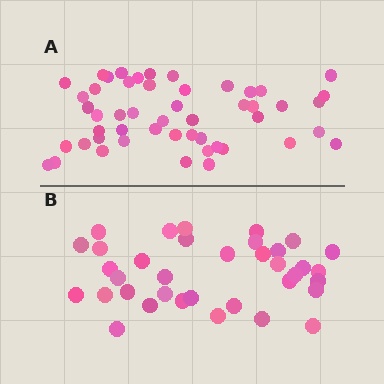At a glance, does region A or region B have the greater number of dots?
Region A (the top region) has more dots.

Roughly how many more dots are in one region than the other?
Region A has approximately 15 more dots than region B.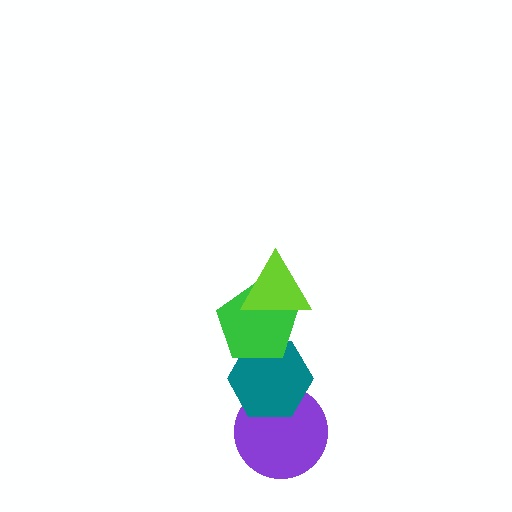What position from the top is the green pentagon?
The green pentagon is 2nd from the top.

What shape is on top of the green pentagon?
The lime triangle is on top of the green pentagon.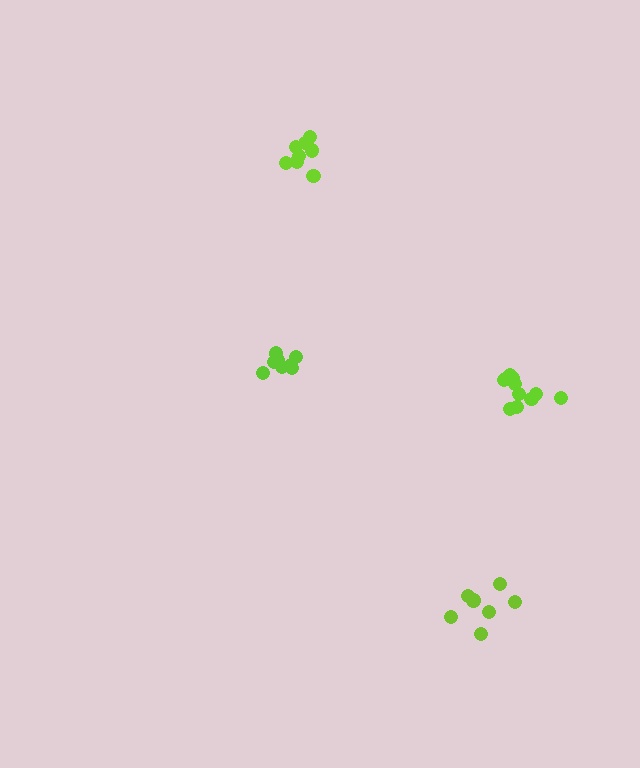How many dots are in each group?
Group 1: 8 dots, Group 2: 11 dots, Group 3: 8 dots, Group 4: 7 dots (34 total).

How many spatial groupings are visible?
There are 4 spatial groupings.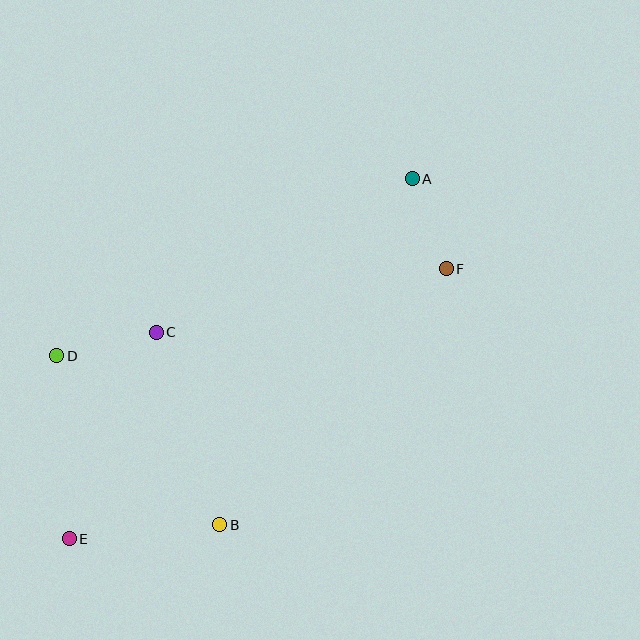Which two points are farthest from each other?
Points A and E are farthest from each other.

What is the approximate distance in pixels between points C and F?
The distance between C and F is approximately 297 pixels.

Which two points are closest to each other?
Points A and F are closest to each other.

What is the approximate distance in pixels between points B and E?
The distance between B and E is approximately 151 pixels.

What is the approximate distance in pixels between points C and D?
The distance between C and D is approximately 103 pixels.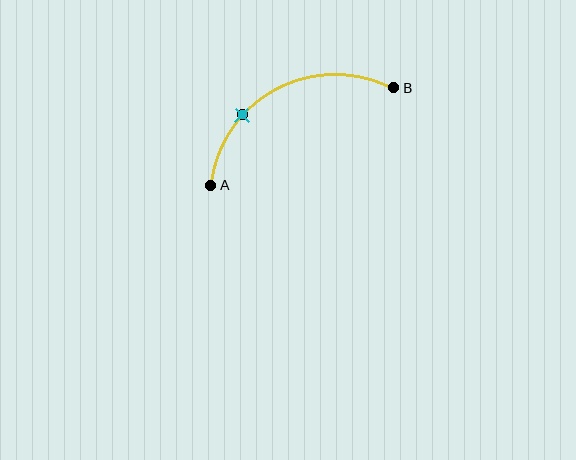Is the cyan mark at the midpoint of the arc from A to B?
No. The cyan mark lies on the arc but is closer to endpoint A. The arc midpoint would be at the point on the curve equidistant along the arc from both A and B.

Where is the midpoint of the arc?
The arc midpoint is the point on the curve farthest from the straight line joining A and B. It sits above that line.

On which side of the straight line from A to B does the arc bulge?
The arc bulges above the straight line connecting A and B.